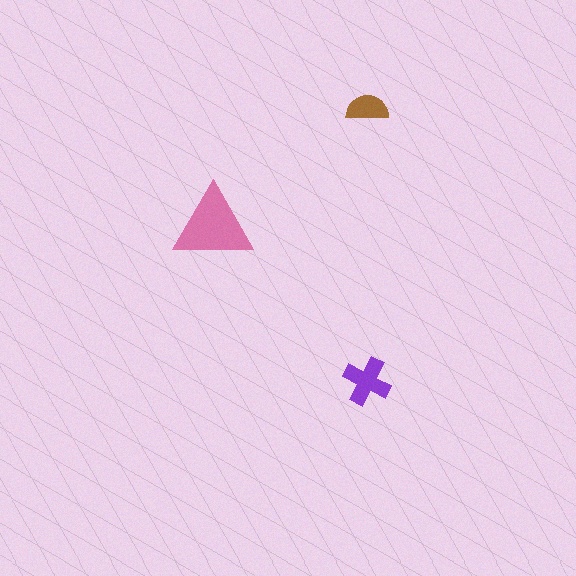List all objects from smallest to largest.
The brown semicircle, the purple cross, the pink triangle.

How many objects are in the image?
There are 3 objects in the image.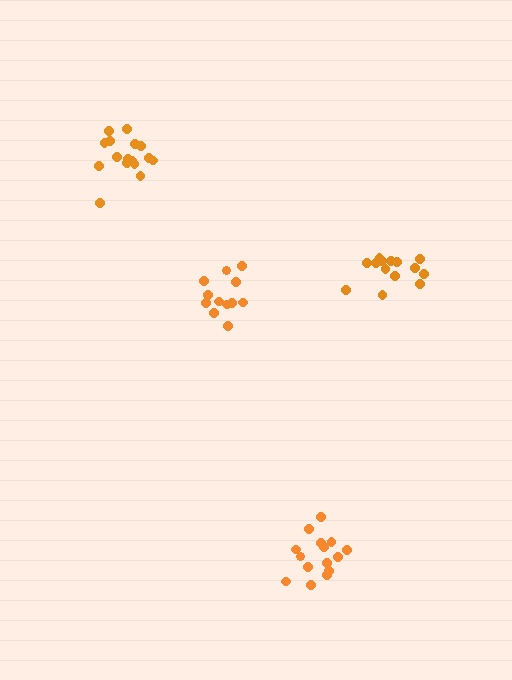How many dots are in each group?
Group 1: 15 dots, Group 2: 16 dots, Group 3: 14 dots, Group 4: 12 dots (57 total).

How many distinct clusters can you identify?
There are 4 distinct clusters.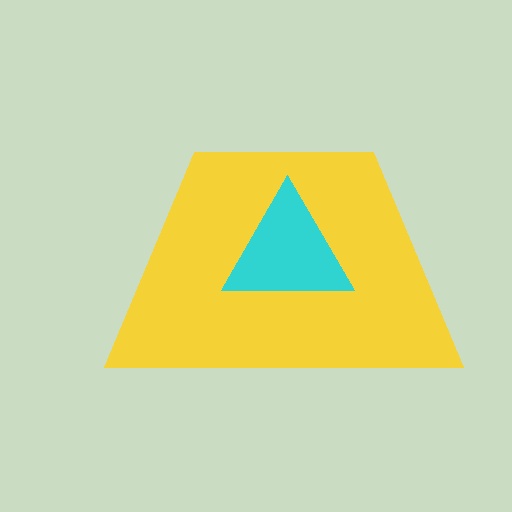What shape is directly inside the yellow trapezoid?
The cyan triangle.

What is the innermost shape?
The cyan triangle.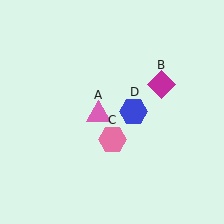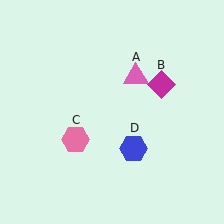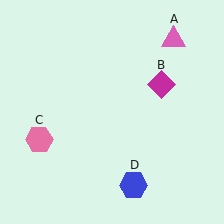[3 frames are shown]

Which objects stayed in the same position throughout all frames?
Magenta diamond (object B) remained stationary.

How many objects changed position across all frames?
3 objects changed position: pink triangle (object A), pink hexagon (object C), blue hexagon (object D).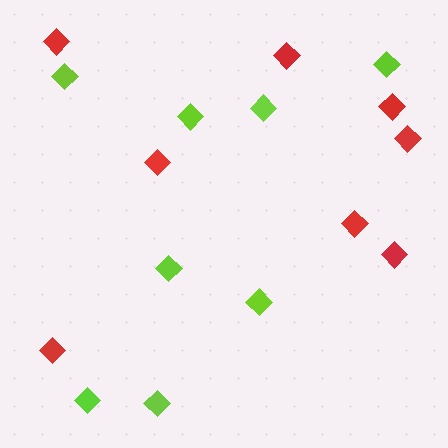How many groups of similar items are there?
There are 2 groups: one group of lime diamonds (8) and one group of red diamonds (8).